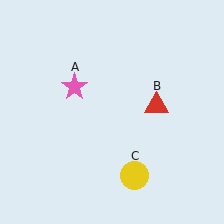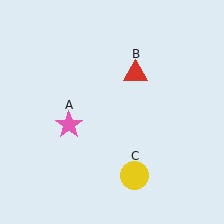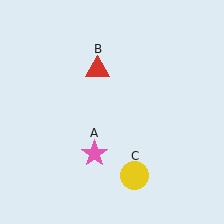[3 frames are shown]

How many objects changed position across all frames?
2 objects changed position: pink star (object A), red triangle (object B).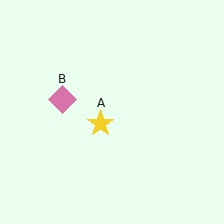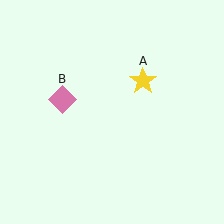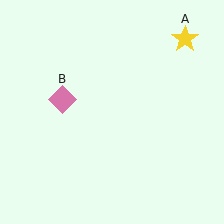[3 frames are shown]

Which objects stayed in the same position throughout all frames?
Pink diamond (object B) remained stationary.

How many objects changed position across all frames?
1 object changed position: yellow star (object A).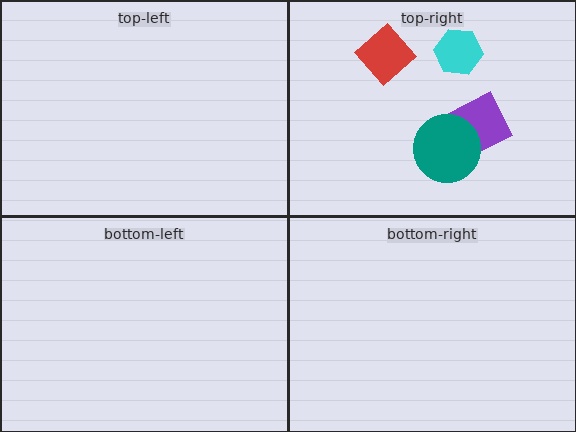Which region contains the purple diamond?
The top-right region.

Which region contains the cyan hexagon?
The top-right region.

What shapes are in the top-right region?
The cyan hexagon, the purple diamond, the teal circle, the red diamond.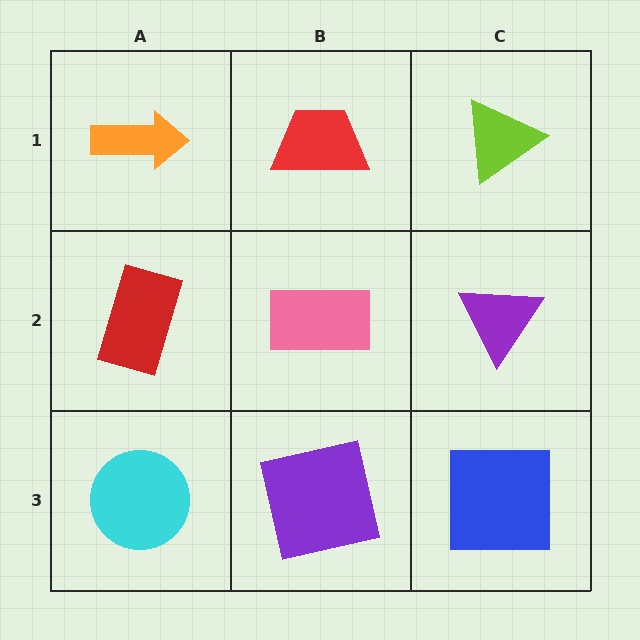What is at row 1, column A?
An orange arrow.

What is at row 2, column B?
A pink rectangle.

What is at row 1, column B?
A red trapezoid.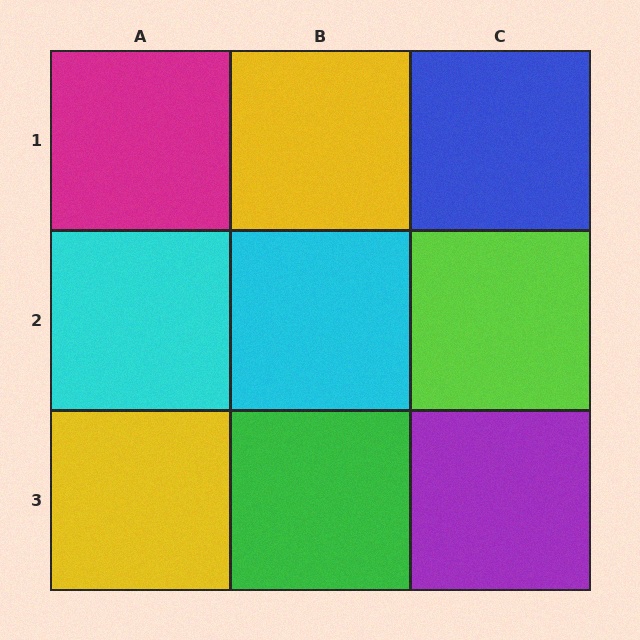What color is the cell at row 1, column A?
Magenta.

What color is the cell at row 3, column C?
Purple.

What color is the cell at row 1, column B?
Yellow.